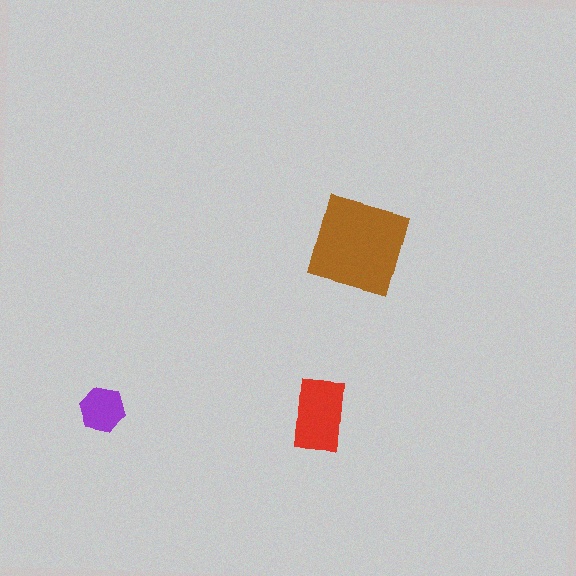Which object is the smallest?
The purple hexagon.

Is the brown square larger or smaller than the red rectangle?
Larger.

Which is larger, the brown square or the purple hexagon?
The brown square.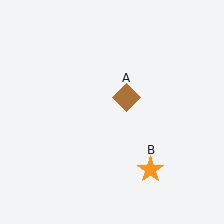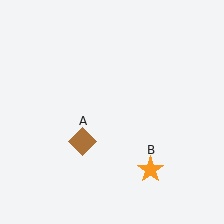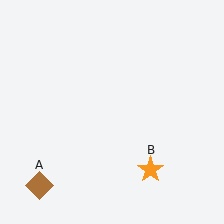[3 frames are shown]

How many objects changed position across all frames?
1 object changed position: brown diamond (object A).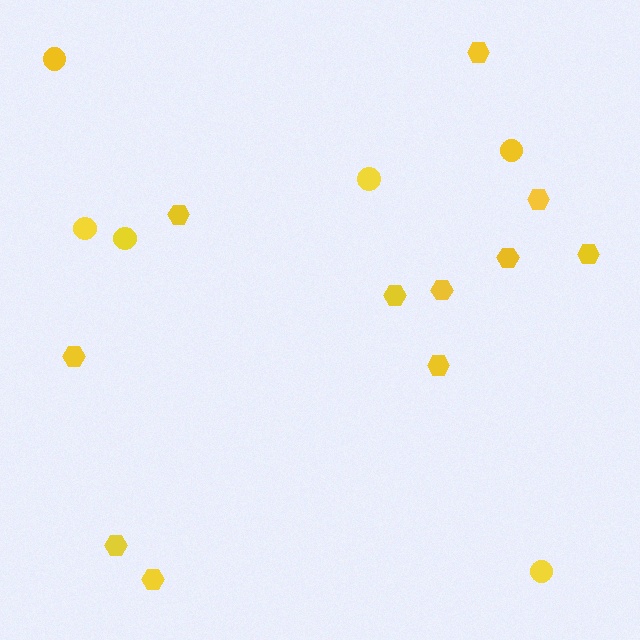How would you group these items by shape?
There are 2 groups: one group of hexagons (11) and one group of circles (6).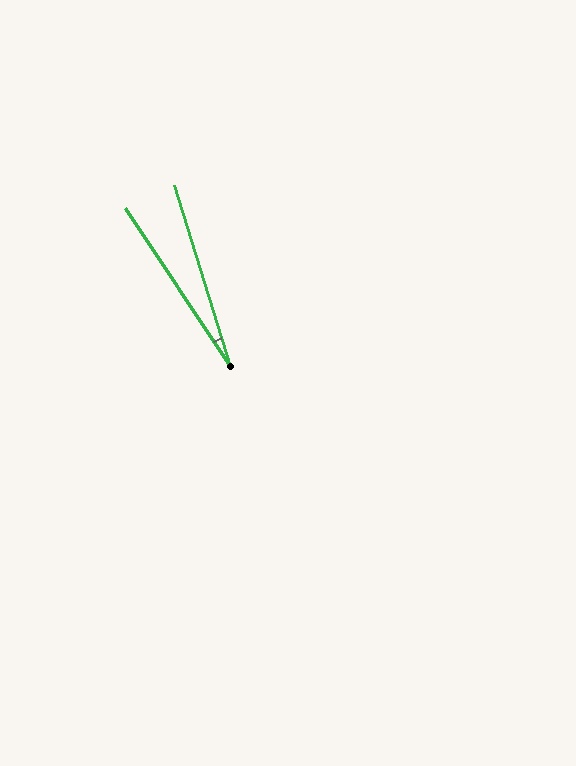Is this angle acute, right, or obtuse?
It is acute.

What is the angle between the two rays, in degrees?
Approximately 16 degrees.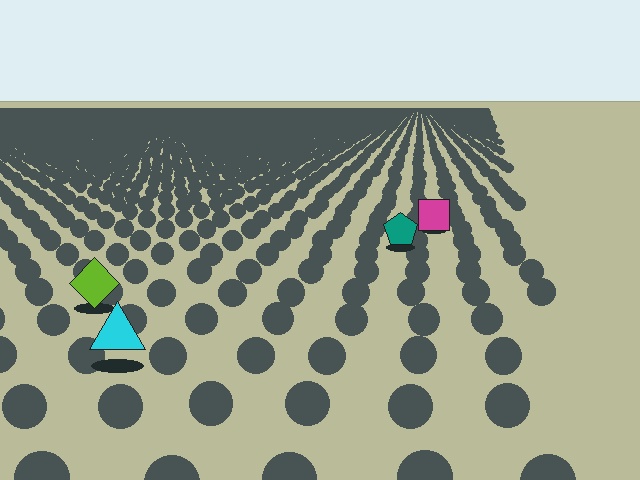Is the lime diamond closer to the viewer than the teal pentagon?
Yes. The lime diamond is closer — you can tell from the texture gradient: the ground texture is coarser near it.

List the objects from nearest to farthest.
From nearest to farthest: the cyan triangle, the lime diamond, the teal pentagon, the magenta square.